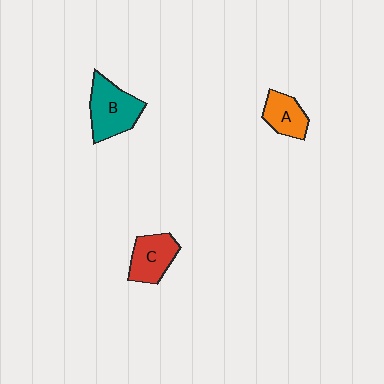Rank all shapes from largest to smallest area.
From largest to smallest: B (teal), C (red), A (orange).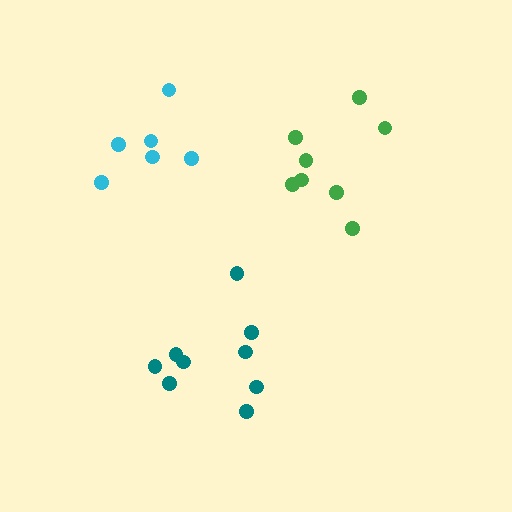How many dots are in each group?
Group 1: 8 dots, Group 2: 6 dots, Group 3: 9 dots (23 total).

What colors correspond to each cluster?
The clusters are colored: green, cyan, teal.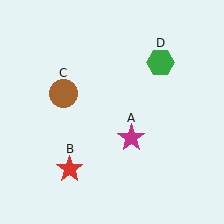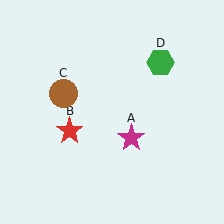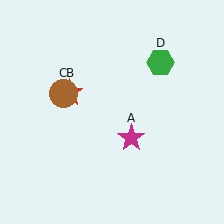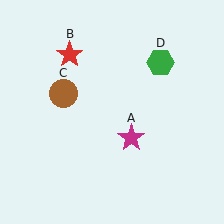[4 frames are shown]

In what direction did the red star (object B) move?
The red star (object B) moved up.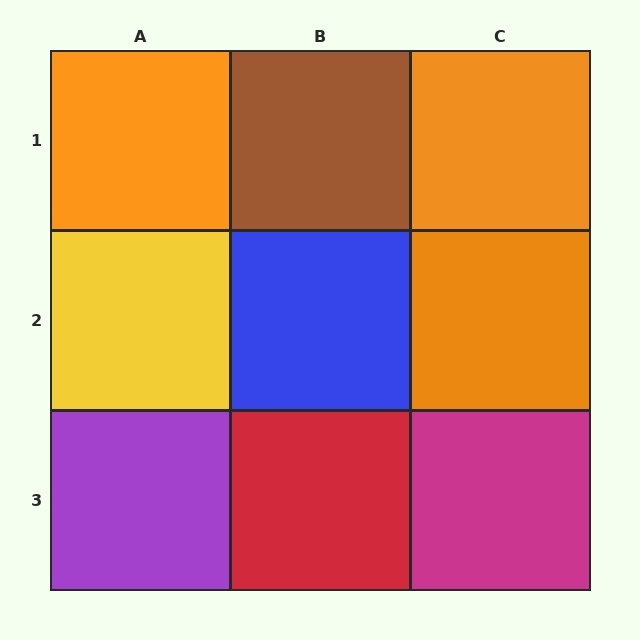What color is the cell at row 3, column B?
Red.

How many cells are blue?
1 cell is blue.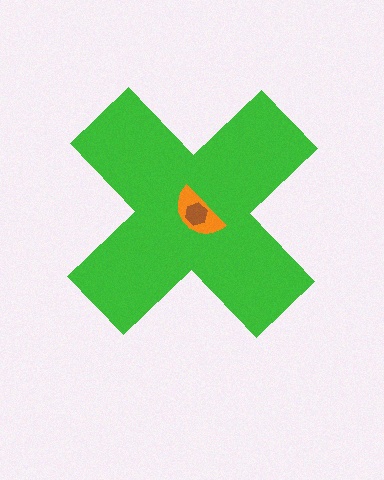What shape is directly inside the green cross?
The orange semicircle.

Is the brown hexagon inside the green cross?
Yes.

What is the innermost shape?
The brown hexagon.